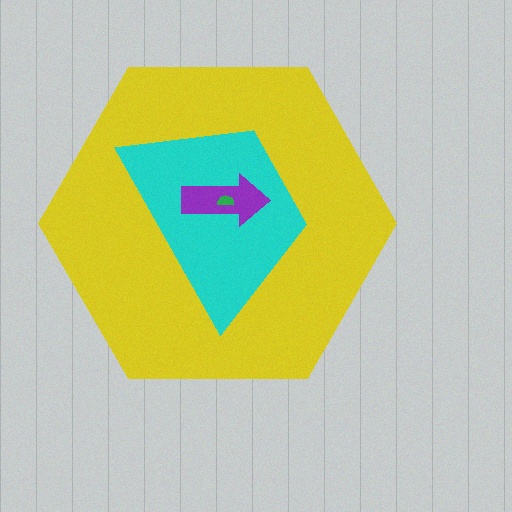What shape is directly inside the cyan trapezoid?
The purple arrow.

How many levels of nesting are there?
4.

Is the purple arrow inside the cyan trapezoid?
Yes.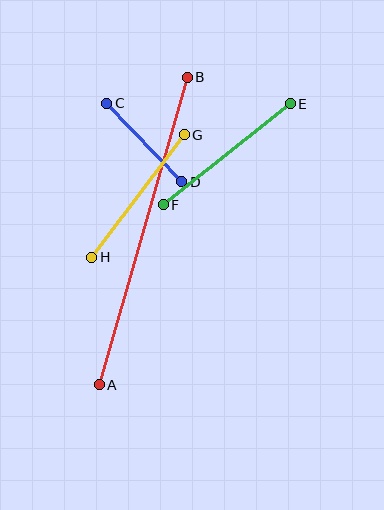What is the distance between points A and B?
The distance is approximately 320 pixels.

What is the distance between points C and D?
The distance is approximately 109 pixels.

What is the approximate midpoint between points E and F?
The midpoint is at approximately (227, 154) pixels.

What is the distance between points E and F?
The distance is approximately 162 pixels.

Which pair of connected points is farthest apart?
Points A and B are farthest apart.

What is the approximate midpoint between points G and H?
The midpoint is at approximately (138, 196) pixels.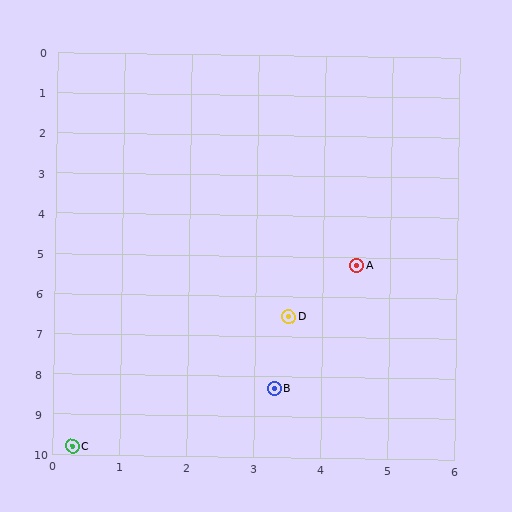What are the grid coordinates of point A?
Point A is at approximately (4.5, 5.2).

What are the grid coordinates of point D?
Point D is at approximately (3.5, 6.5).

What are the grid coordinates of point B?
Point B is at approximately (3.3, 8.3).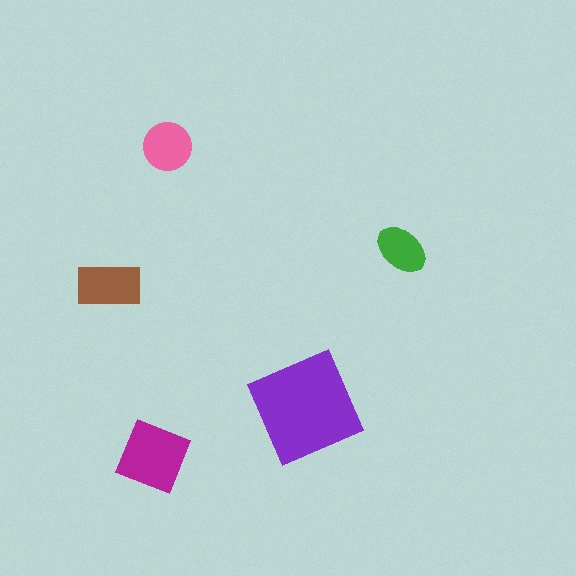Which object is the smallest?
The green ellipse.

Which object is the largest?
The purple square.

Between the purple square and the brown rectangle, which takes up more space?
The purple square.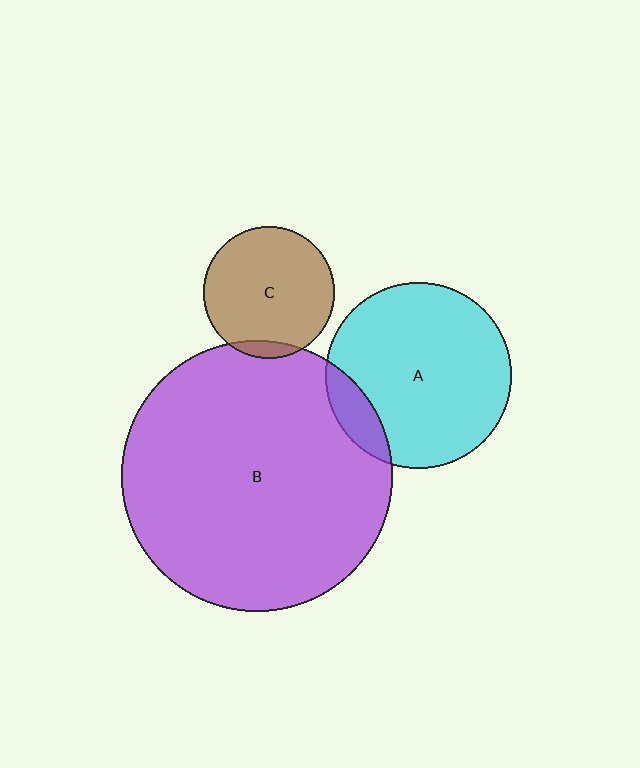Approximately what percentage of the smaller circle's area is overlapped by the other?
Approximately 10%.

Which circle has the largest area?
Circle B (purple).